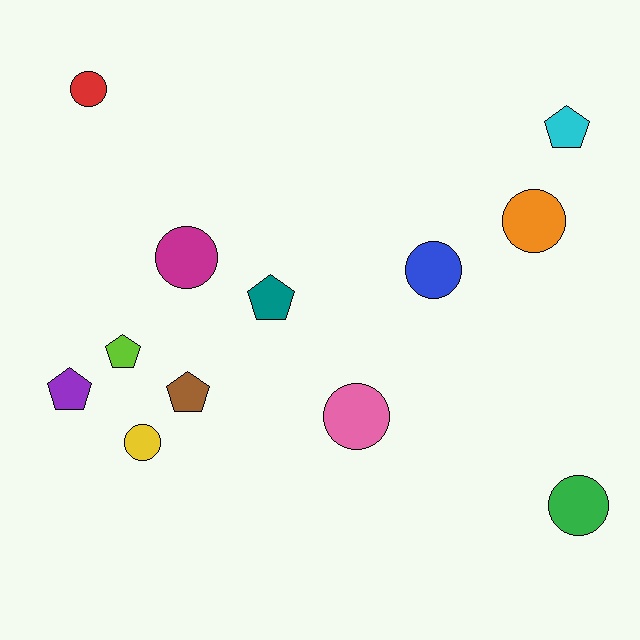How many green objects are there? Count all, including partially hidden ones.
There is 1 green object.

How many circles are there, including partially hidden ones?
There are 7 circles.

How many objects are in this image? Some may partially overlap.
There are 12 objects.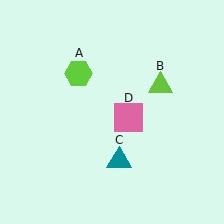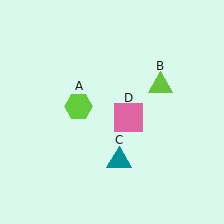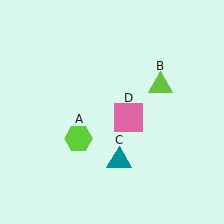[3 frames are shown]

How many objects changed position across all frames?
1 object changed position: lime hexagon (object A).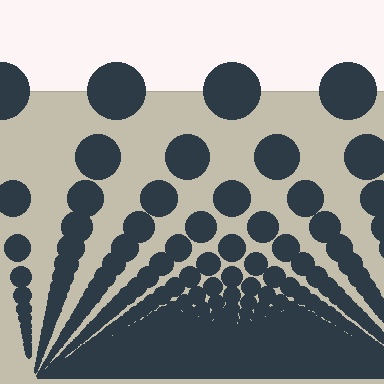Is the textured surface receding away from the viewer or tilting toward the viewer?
The surface appears to tilt toward the viewer. Texture elements get larger and sparser toward the top.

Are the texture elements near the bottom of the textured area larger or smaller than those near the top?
Smaller. The gradient is inverted — elements near the bottom are smaller and denser.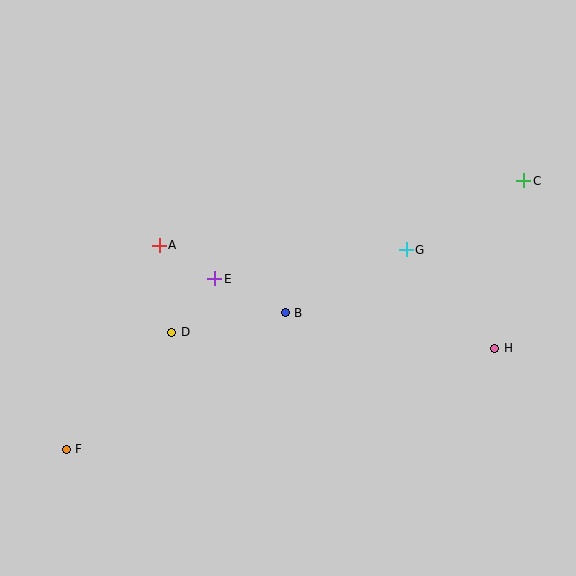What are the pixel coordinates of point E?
Point E is at (215, 279).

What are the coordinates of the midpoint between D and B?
The midpoint between D and B is at (229, 323).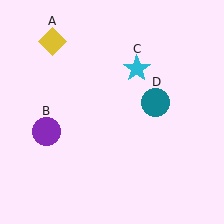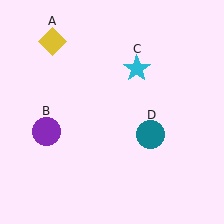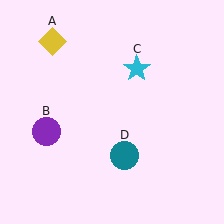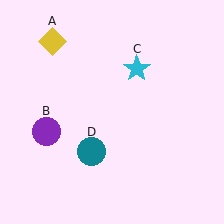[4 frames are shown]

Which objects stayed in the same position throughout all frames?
Yellow diamond (object A) and purple circle (object B) and cyan star (object C) remained stationary.